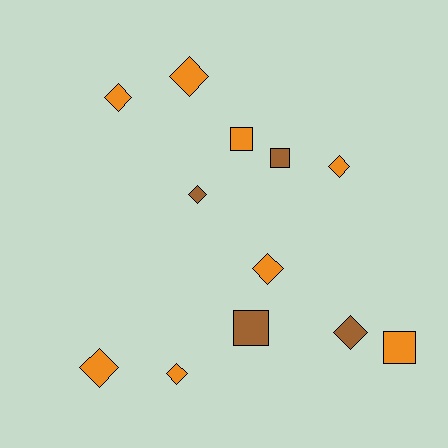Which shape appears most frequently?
Diamond, with 8 objects.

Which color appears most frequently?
Orange, with 8 objects.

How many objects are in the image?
There are 12 objects.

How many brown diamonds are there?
There are 2 brown diamonds.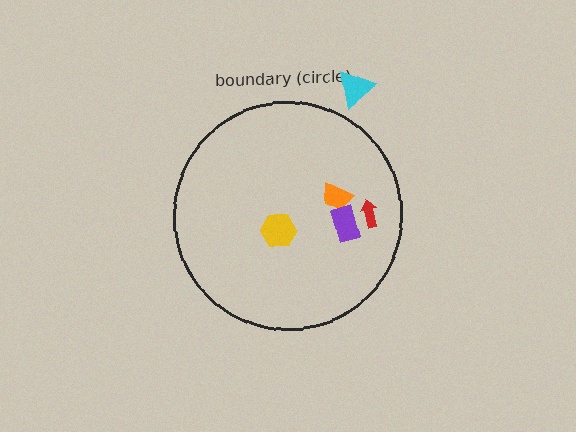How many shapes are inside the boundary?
4 inside, 1 outside.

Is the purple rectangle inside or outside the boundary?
Inside.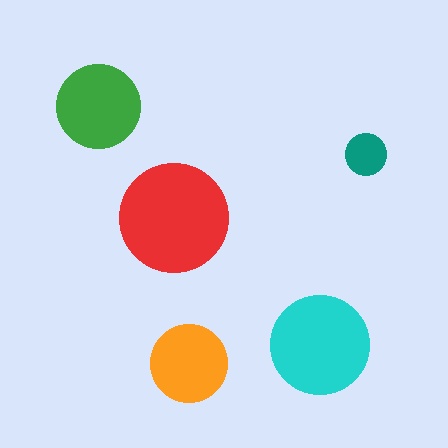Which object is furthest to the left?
The green circle is leftmost.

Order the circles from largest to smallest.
the red one, the cyan one, the green one, the orange one, the teal one.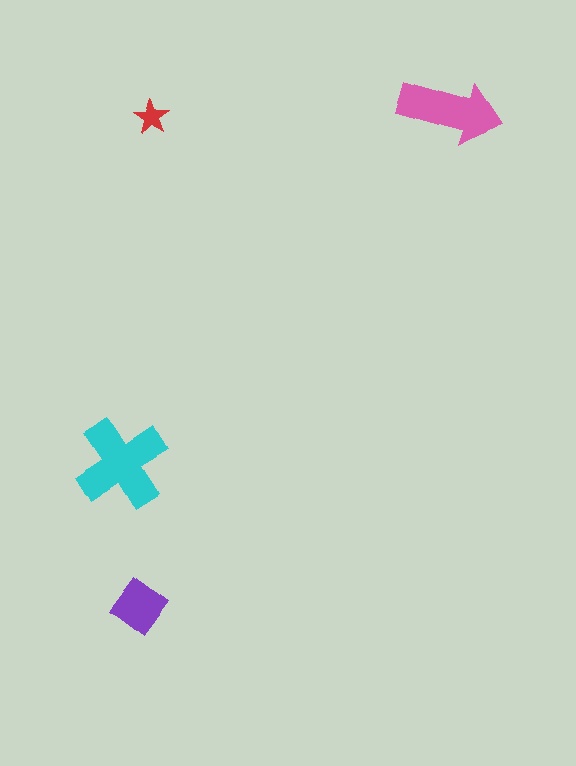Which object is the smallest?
The red star.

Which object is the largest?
The cyan cross.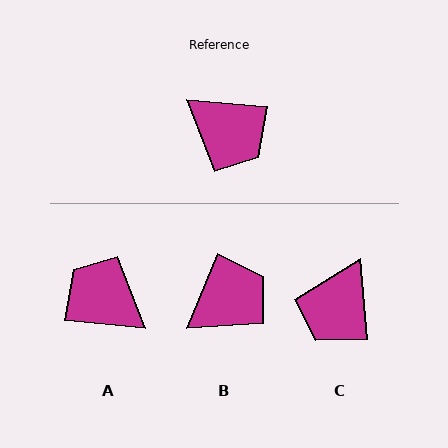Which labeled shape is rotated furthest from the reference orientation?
A, about 180 degrees away.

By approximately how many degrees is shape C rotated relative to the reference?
Approximately 79 degrees clockwise.